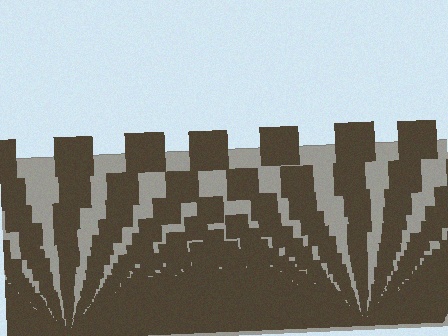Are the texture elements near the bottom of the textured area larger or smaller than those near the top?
Smaller. The gradient is inverted — elements near the bottom are smaller and denser.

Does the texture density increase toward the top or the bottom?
Density increases toward the bottom.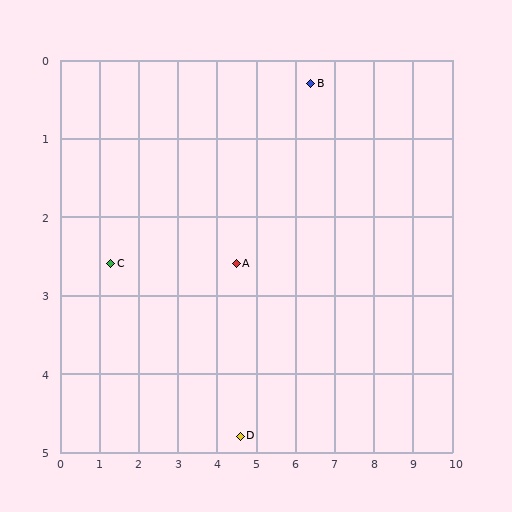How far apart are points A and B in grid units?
Points A and B are about 3.0 grid units apart.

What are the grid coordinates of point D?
Point D is at approximately (4.6, 4.8).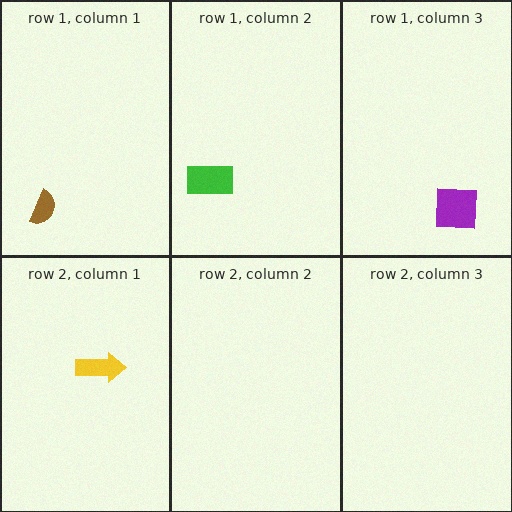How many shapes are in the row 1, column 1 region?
1.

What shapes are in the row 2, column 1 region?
The yellow arrow.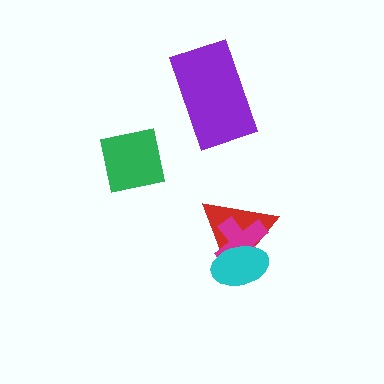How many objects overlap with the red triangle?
2 objects overlap with the red triangle.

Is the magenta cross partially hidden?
Yes, it is partially covered by another shape.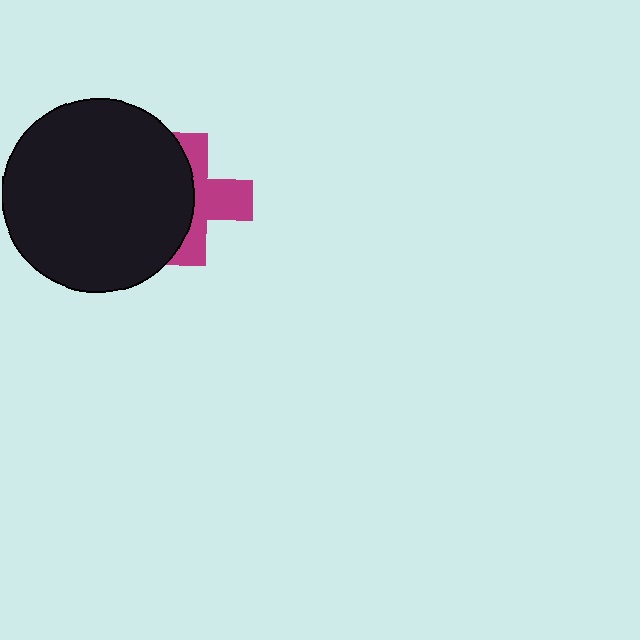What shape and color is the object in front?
The object in front is a black circle.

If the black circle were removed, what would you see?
You would see the complete magenta cross.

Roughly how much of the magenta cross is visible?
About half of it is visible (roughly 49%).